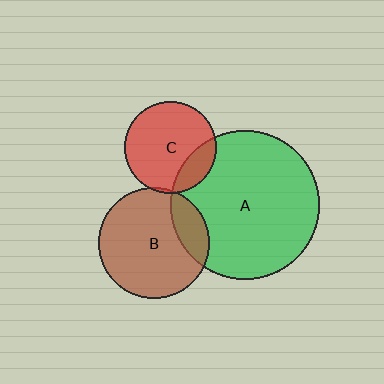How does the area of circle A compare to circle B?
Approximately 1.8 times.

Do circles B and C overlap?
Yes.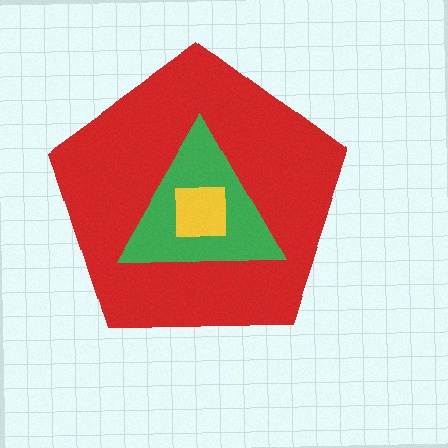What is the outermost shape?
The red pentagon.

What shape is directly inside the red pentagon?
The green triangle.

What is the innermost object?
The yellow square.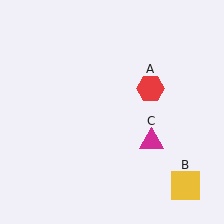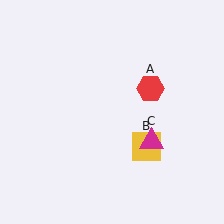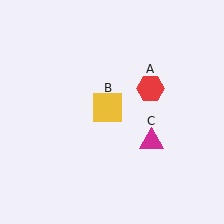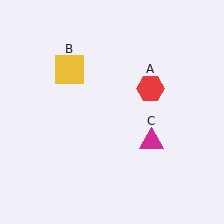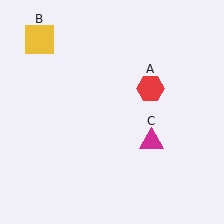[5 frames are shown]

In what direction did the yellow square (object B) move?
The yellow square (object B) moved up and to the left.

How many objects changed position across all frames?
1 object changed position: yellow square (object B).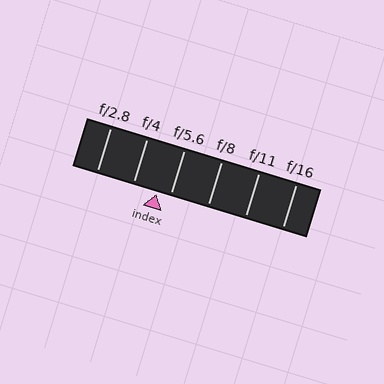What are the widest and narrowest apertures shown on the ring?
The widest aperture shown is f/2.8 and the narrowest is f/16.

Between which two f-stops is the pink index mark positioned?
The index mark is between f/4 and f/5.6.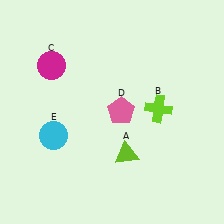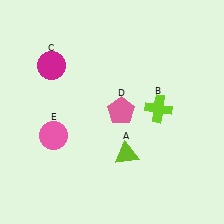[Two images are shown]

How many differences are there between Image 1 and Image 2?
There is 1 difference between the two images.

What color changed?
The circle (E) changed from cyan in Image 1 to pink in Image 2.